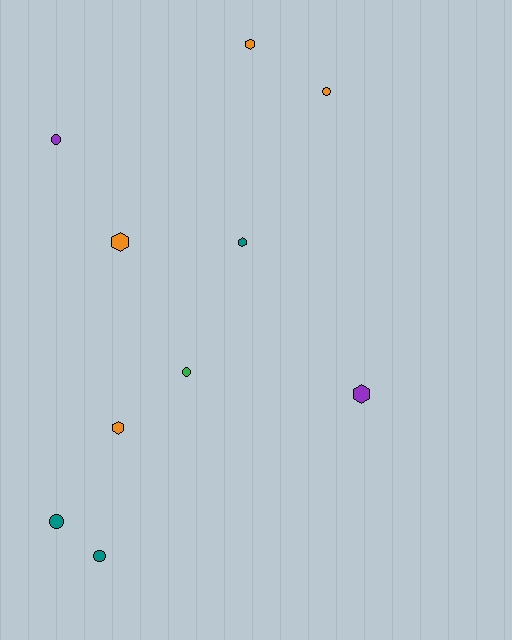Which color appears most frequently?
Orange, with 4 objects.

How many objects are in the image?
There are 10 objects.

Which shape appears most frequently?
Circle, with 5 objects.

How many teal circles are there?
There are 2 teal circles.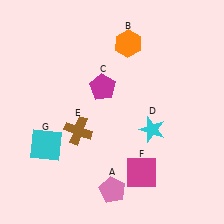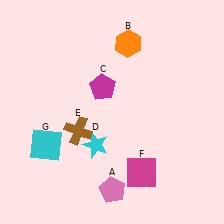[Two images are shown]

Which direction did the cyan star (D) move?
The cyan star (D) moved left.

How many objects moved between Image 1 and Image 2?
1 object moved between the two images.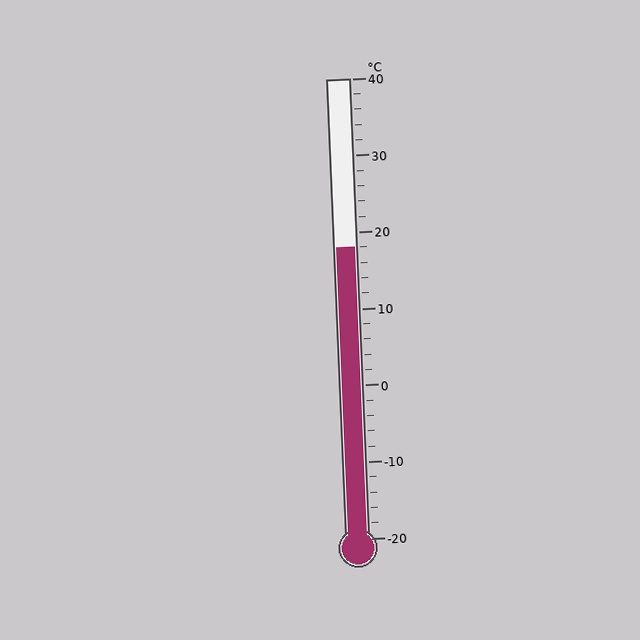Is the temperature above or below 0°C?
The temperature is above 0°C.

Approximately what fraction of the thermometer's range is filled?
The thermometer is filled to approximately 65% of its range.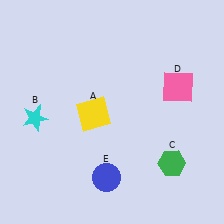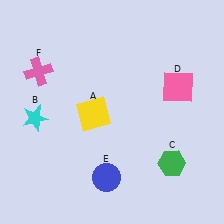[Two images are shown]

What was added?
A pink cross (F) was added in Image 2.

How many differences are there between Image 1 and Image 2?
There is 1 difference between the two images.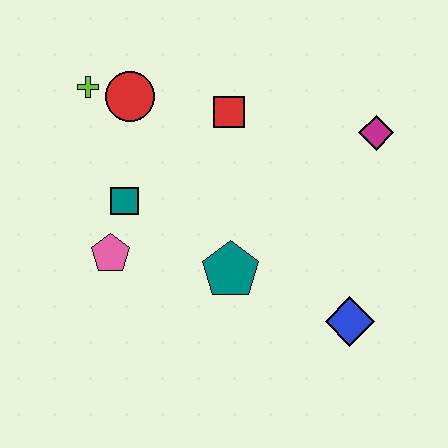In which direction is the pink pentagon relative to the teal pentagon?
The pink pentagon is to the left of the teal pentagon.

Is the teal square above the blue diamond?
Yes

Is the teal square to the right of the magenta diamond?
No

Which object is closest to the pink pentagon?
The teal square is closest to the pink pentagon.